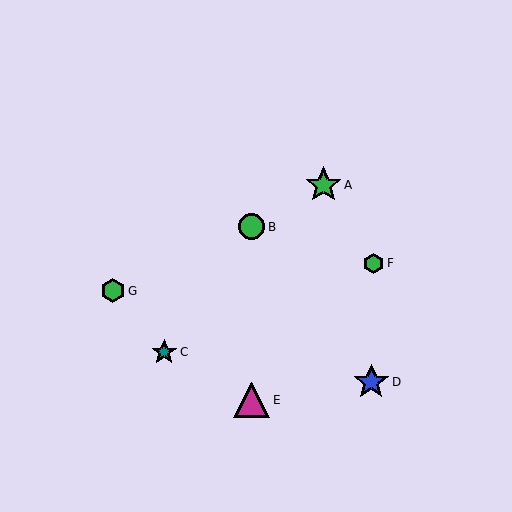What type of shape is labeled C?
Shape C is a teal star.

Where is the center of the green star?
The center of the green star is at (323, 185).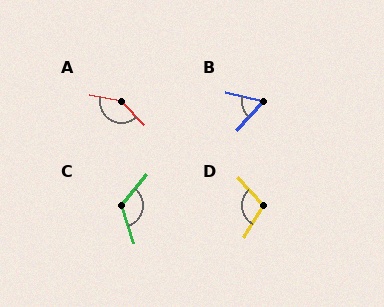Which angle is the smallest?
B, at approximately 61 degrees.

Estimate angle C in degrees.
Approximately 121 degrees.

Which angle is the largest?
A, at approximately 146 degrees.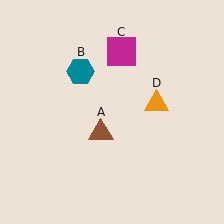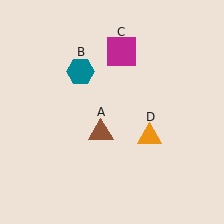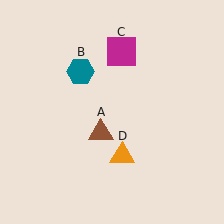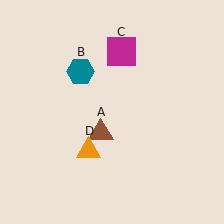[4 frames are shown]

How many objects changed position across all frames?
1 object changed position: orange triangle (object D).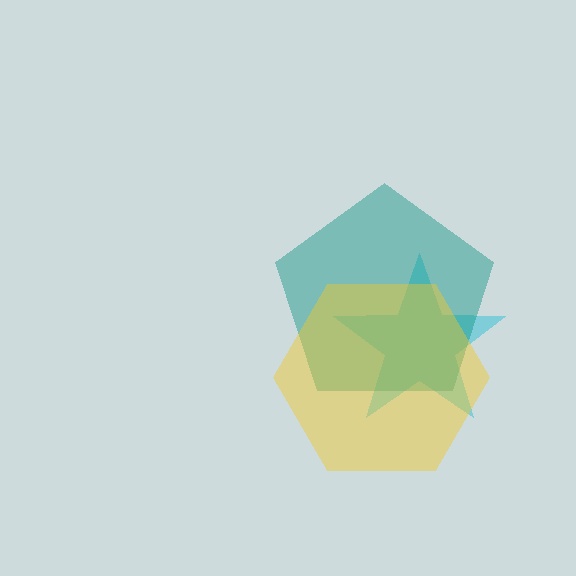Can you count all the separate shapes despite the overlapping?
Yes, there are 3 separate shapes.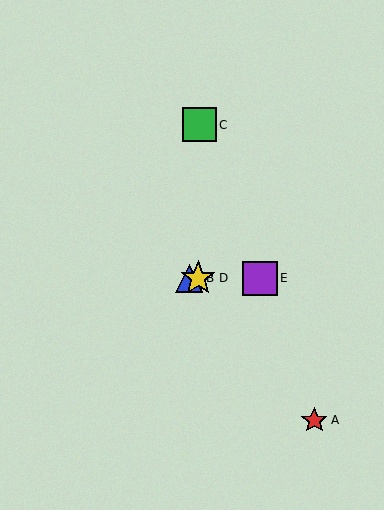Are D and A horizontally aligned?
No, D is at y≈278 and A is at y≈420.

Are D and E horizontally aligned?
Yes, both are at y≈278.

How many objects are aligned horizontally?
3 objects (B, D, E) are aligned horizontally.